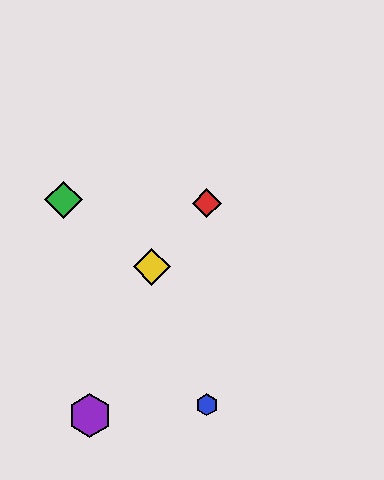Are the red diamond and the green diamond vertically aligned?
No, the red diamond is at x≈207 and the green diamond is at x≈64.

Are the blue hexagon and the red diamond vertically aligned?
Yes, both are at x≈207.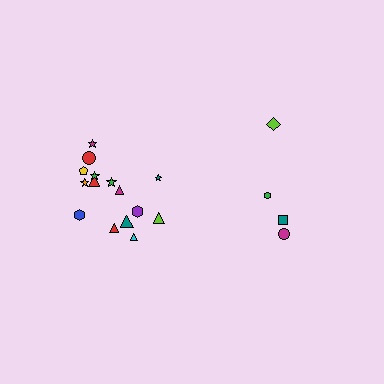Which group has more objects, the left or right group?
The left group.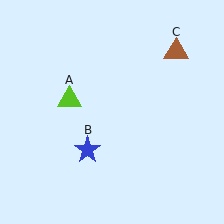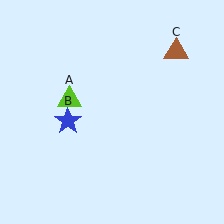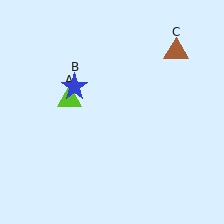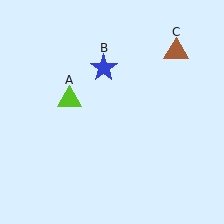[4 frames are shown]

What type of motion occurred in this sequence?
The blue star (object B) rotated clockwise around the center of the scene.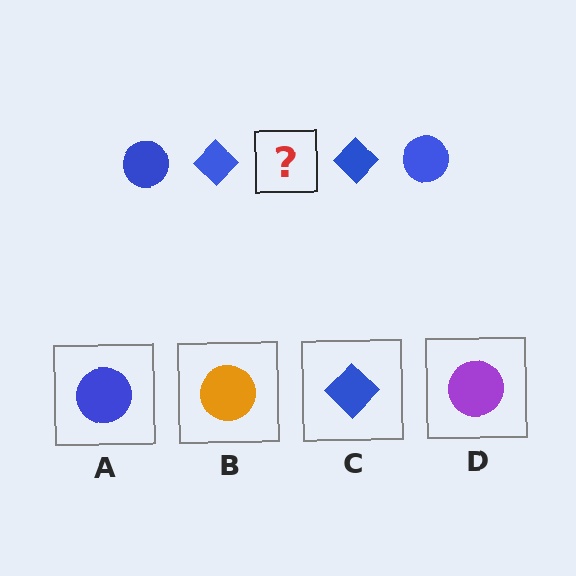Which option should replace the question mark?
Option A.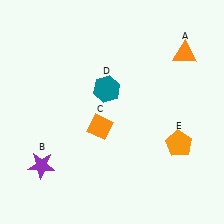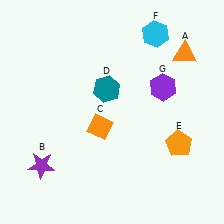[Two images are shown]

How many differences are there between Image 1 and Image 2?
There are 2 differences between the two images.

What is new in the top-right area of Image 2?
A purple hexagon (G) was added in the top-right area of Image 2.